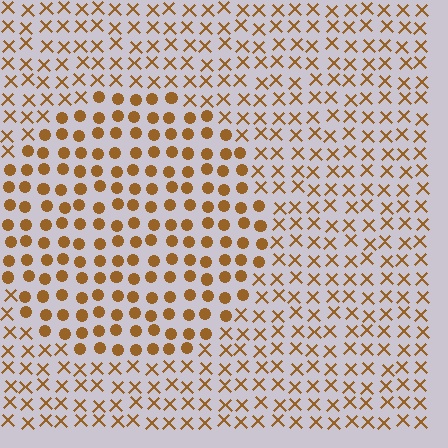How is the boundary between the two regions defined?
The boundary is defined by a change in element shape: circles inside vs. X marks outside. All elements share the same color and spacing.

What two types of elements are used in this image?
The image uses circles inside the circle region and X marks outside it.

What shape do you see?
I see a circle.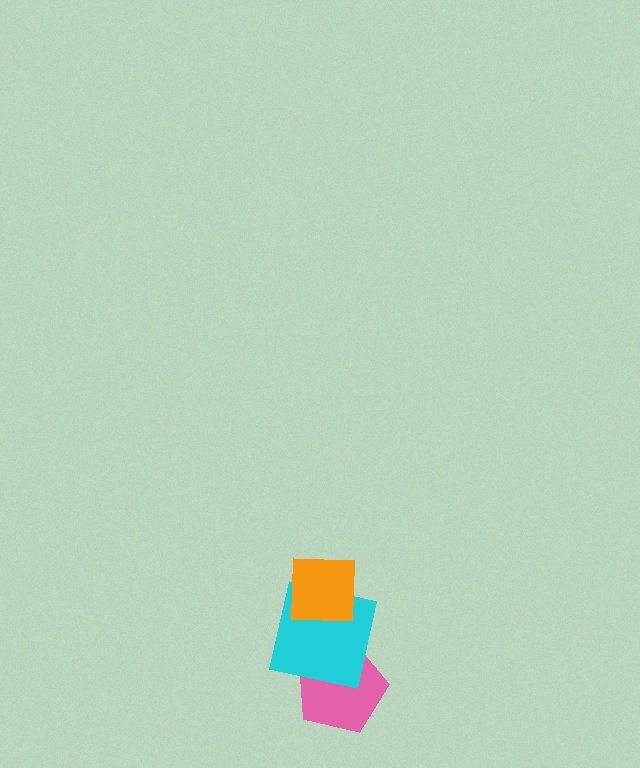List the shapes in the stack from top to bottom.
From top to bottom: the orange square, the cyan square, the pink pentagon.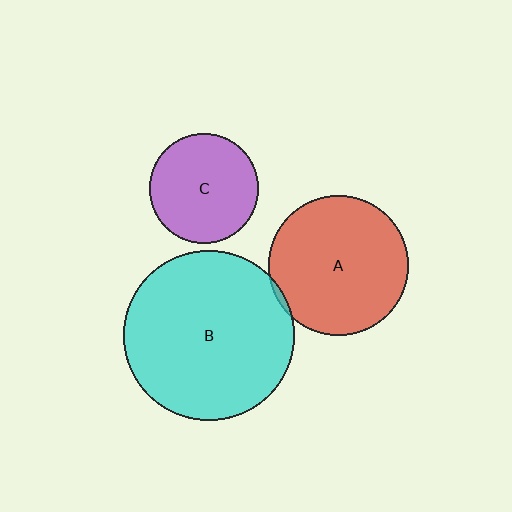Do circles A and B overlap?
Yes.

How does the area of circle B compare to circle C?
Approximately 2.4 times.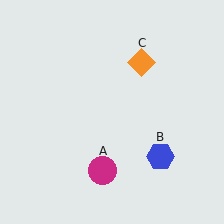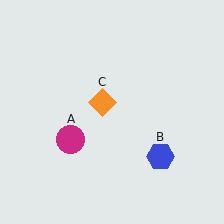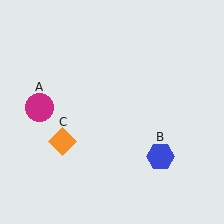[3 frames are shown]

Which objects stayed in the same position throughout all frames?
Blue hexagon (object B) remained stationary.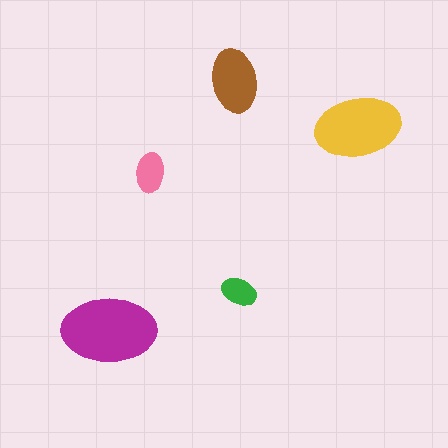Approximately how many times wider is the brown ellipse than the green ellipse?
About 2 times wider.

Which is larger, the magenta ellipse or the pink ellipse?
The magenta one.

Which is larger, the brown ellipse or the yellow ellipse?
The yellow one.